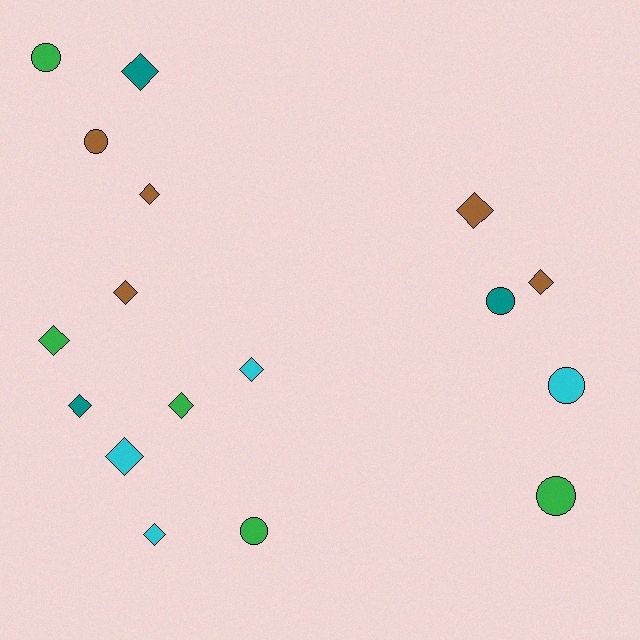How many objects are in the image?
There are 17 objects.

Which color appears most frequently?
Green, with 5 objects.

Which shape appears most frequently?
Diamond, with 11 objects.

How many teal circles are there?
There is 1 teal circle.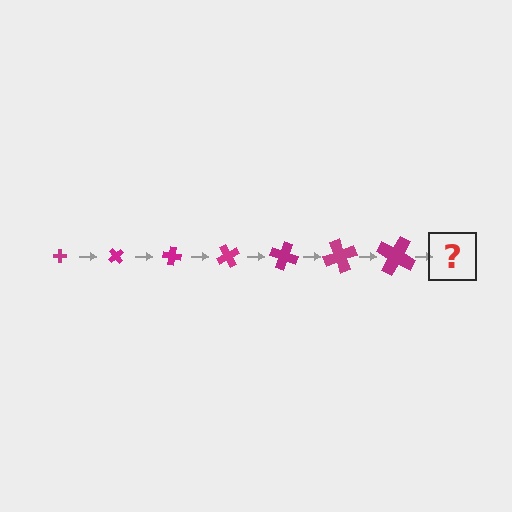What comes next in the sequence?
The next element should be a cross, larger than the previous one and rotated 350 degrees from the start.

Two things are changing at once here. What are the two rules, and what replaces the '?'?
The two rules are that the cross grows larger each step and it rotates 50 degrees each step. The '?' should be a cross, larger than the previous one and rotated 350 degrees from the start.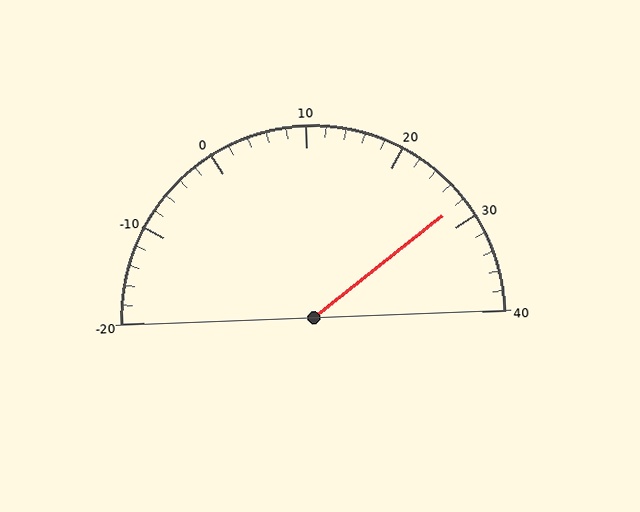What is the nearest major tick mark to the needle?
The nearest major tick mark is 30.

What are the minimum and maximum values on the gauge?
The gauge ranges from -20 to 40.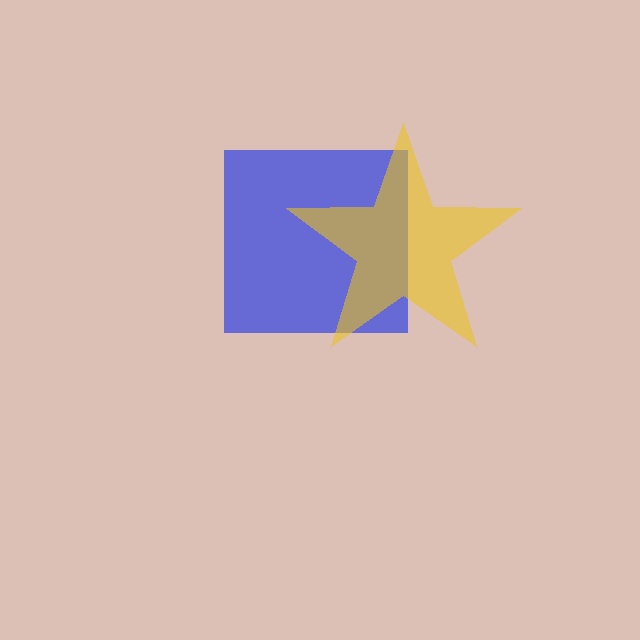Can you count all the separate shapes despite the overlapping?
Yes, there are 2 separate shapes.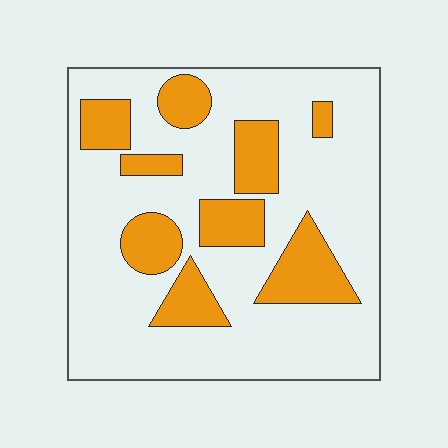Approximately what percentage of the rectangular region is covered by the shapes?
Approximately 25%.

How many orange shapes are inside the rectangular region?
9.